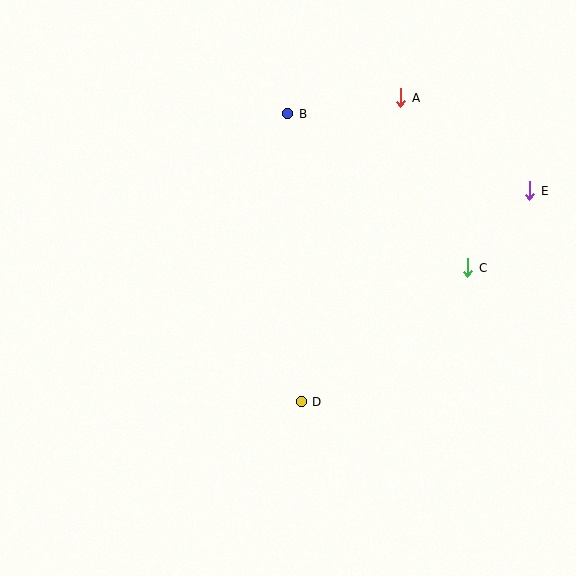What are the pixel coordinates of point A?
Point A is at (400, 98).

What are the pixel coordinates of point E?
Point E is at (530, 191).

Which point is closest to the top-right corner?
Point E is closest to the top-right corner.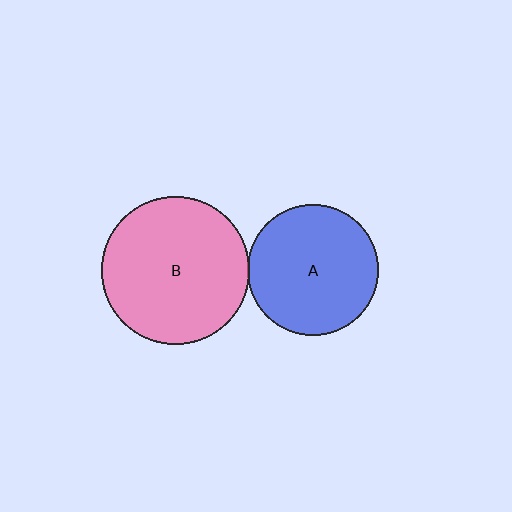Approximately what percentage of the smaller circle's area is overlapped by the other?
Approximately 5%.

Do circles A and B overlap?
Yes.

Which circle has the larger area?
Circle B (pink).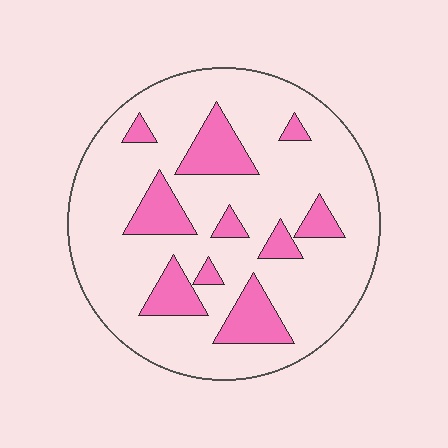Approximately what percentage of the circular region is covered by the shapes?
Approximately 20%.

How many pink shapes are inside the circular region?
10.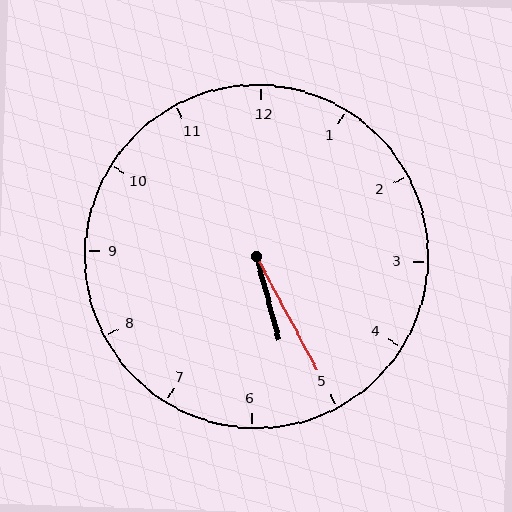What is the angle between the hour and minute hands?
Approximately 12 degrees.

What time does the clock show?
5:25.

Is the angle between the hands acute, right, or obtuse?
It is acute.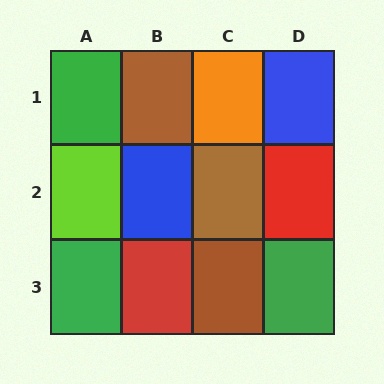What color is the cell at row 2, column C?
Brown.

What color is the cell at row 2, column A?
Lime.